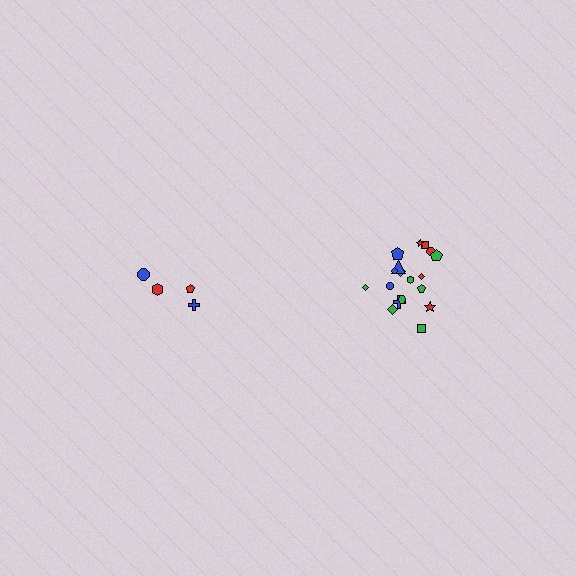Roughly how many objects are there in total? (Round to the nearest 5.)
Roughly 20 objects in total.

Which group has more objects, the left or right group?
The right group.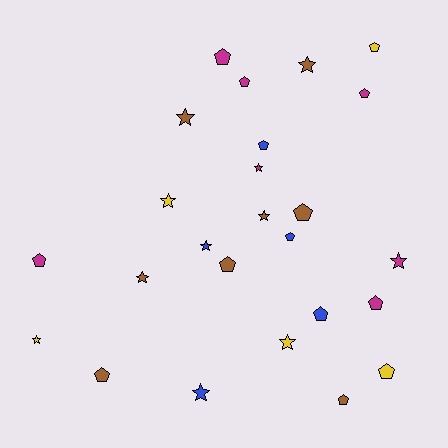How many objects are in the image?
There are 25 objects.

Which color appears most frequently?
Brown, with 8 objects.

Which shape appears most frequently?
Pentagon, with 14 objects.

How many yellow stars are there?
There are 3 yellow stars.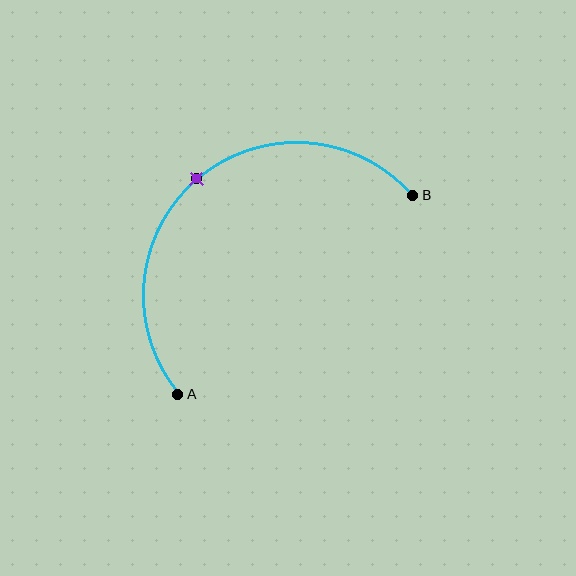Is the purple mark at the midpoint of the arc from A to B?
Yes. The purple mark lies on the arc at equal arc-length from both A and B — it is the arc midpoint.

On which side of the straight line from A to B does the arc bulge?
The arc bulges above and to the left of the straight line connecting A and B.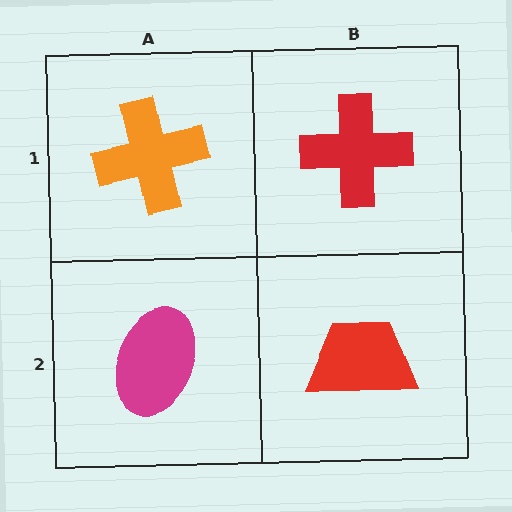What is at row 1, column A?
An orange cross.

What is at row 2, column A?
A magenta ellipse.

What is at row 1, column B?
A red cross.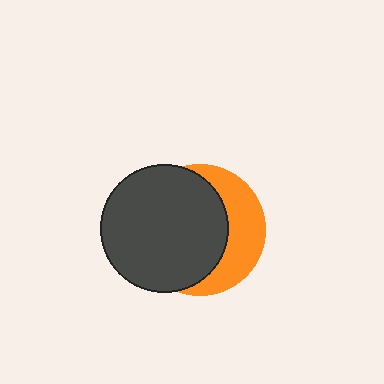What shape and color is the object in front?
The object in front is a dark gray circle.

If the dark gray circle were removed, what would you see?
You would see the complete orange circle.